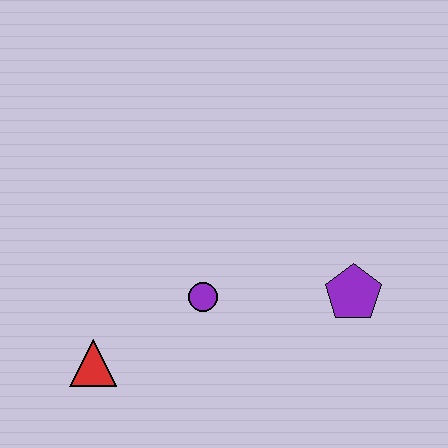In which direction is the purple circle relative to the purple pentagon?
The purple circle is to the left of the purple pentagon.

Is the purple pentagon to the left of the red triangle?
No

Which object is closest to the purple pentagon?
The purple circle is closest to the purple pentagon.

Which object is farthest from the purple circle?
The purple pentagon is farthest from the purple circle.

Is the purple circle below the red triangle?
No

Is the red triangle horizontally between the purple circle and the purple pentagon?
No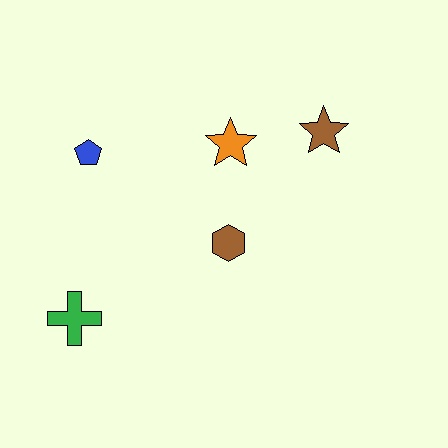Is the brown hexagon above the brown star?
No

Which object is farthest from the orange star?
The green cross is farthest from the orange star.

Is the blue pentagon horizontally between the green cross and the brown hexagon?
Yes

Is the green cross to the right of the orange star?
No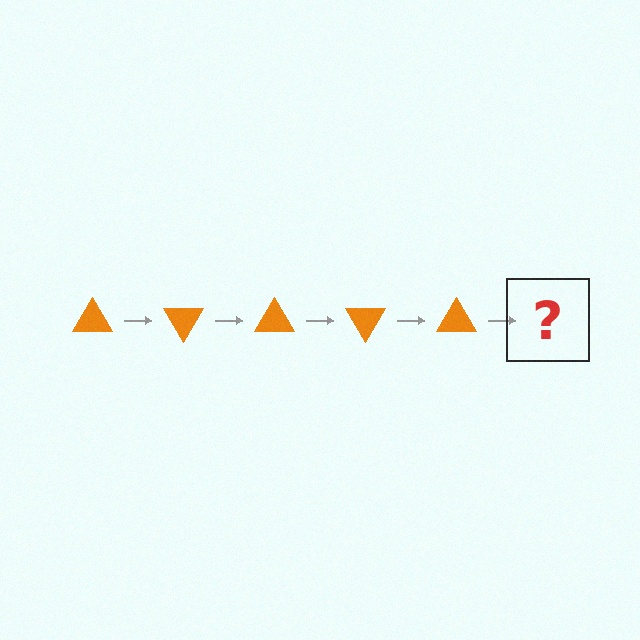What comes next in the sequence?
The next element should be an orange triangle rotated 300 degrees.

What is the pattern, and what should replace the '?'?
The pattern is that the triangle rotates 60 degrees each step. The '?' should be an orange triangle rotated 300 degrees.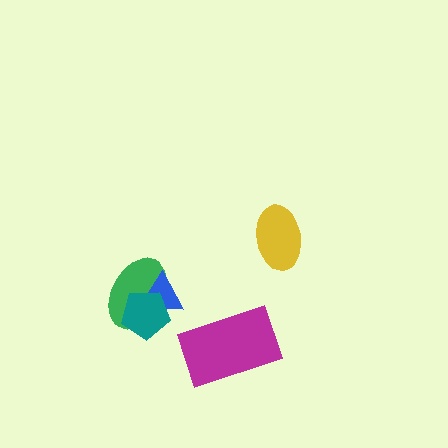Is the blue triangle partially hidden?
Yes, it is partially covered by another shape.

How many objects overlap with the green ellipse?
2 objects overlap with the green ellipse.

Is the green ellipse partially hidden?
Yes, it is partially covered by another shape.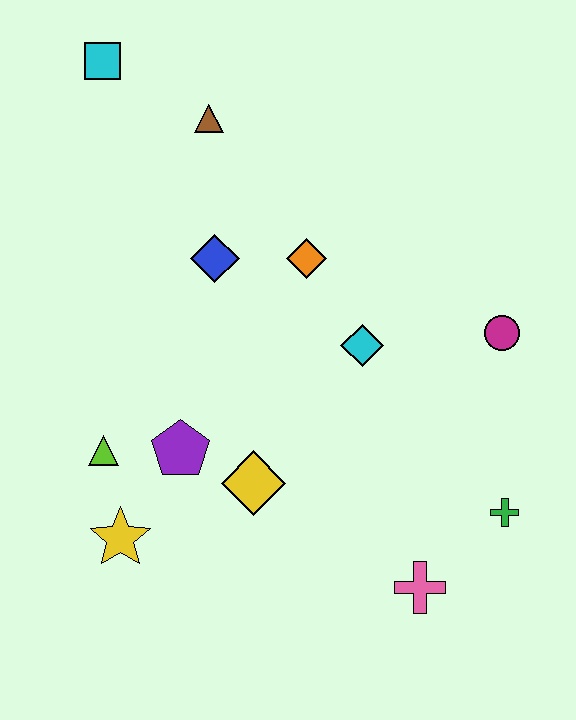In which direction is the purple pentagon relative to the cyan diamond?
The purple pentagon is to the left of the cyan diamond.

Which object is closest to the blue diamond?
The orange diamond is closest to the blue diamond.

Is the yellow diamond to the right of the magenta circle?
No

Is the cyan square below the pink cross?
No